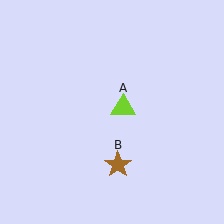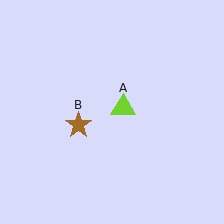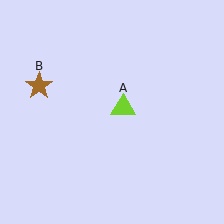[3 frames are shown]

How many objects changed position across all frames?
1 object changed position: brown star (object B).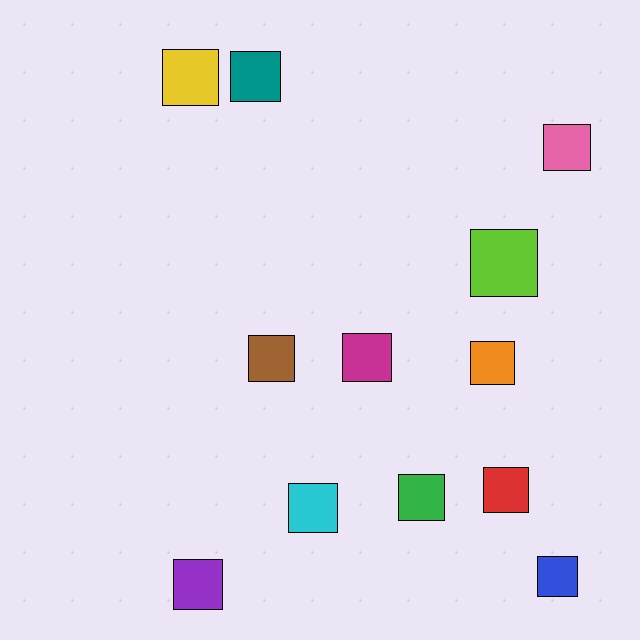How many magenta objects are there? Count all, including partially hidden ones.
There is 1 magenta object.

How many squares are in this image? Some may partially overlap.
There are 12 squares.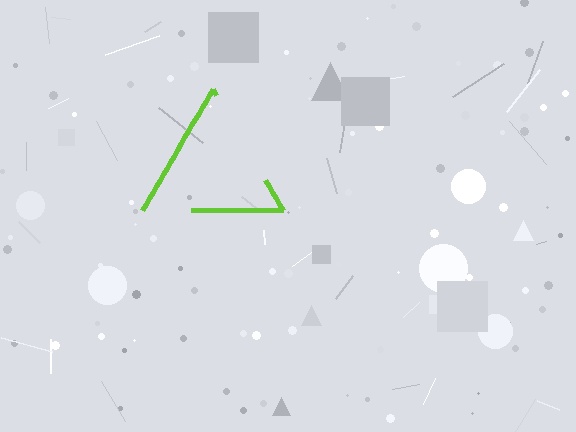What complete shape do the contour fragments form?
The contour fragments form a triangle.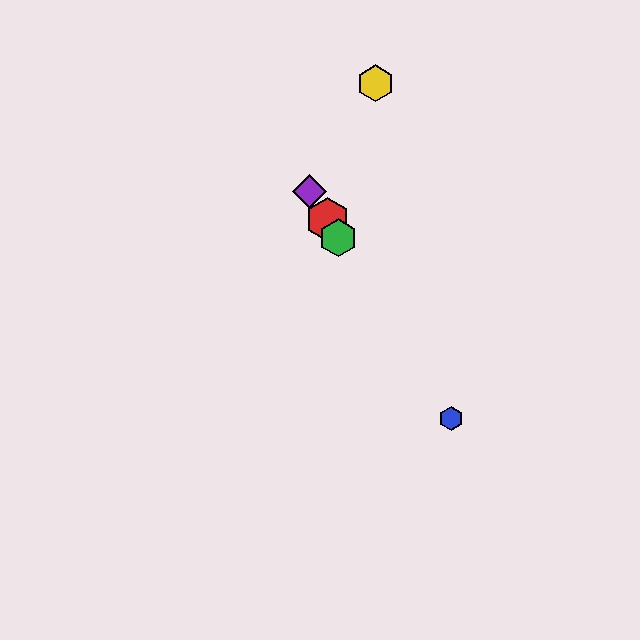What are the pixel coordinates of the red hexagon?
The red hexagon is at (327, 220).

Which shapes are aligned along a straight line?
The red hexagon, the blue hexagon, the green hexagon, the purple diamond are aligned along a straight line.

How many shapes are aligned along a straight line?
4 shapes (the red hexagon, the blue hexagon, the green hexagon, the purple diamond) are aligned along a straight line.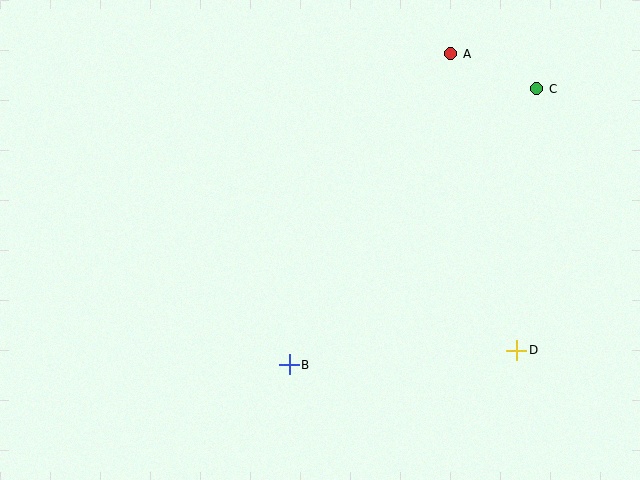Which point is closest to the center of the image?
Point B at (289, 365) is closest to the center.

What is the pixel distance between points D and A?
The distance between D and A is 304 pixels.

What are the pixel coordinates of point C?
Point C is at (537, 89).